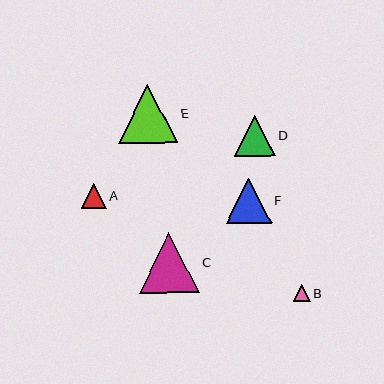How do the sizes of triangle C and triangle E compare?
Triangle C and triangle E are approximately the same size.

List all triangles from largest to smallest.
From largest to smallest: C, E, F, D, A, B.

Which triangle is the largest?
Triangle C is the largest with a size of approximately 60 pixels.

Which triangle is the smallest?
Triangle B is the smallest with a size of approximately 17 pixels.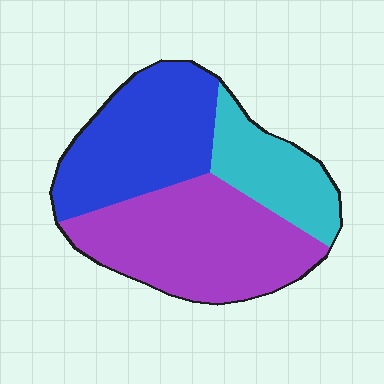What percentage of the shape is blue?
Blue covers about 35% of the shape.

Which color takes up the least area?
Cyan, at roughly 20%.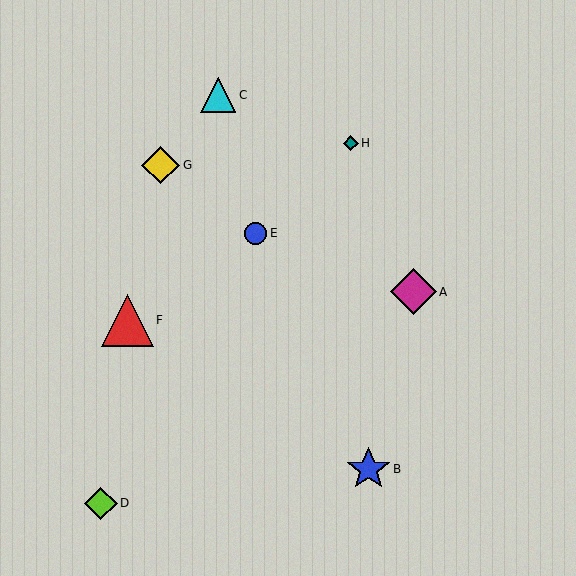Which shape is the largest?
The red triangle (labeled F) is the largest.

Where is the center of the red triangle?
The center of the red triangle is at (127, 320).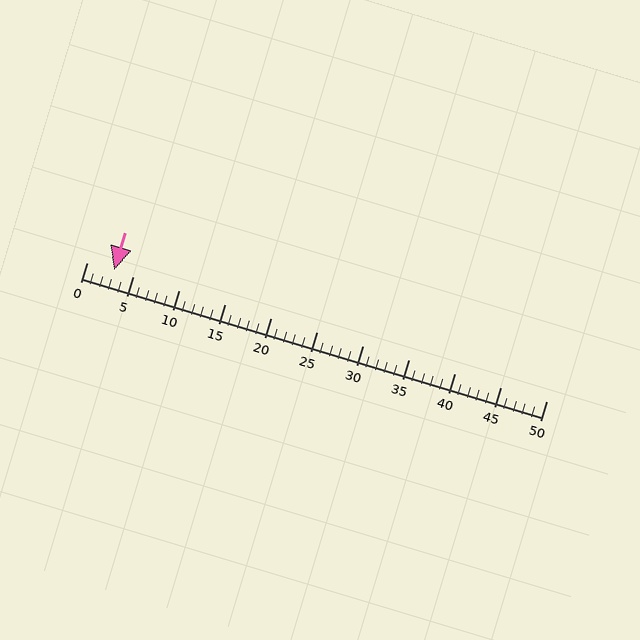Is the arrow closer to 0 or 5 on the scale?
The arrow is closer to 5.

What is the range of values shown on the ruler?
The ruler shows values from 0 to 50.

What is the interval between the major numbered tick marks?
The major tick marks are spaced 5 units apart.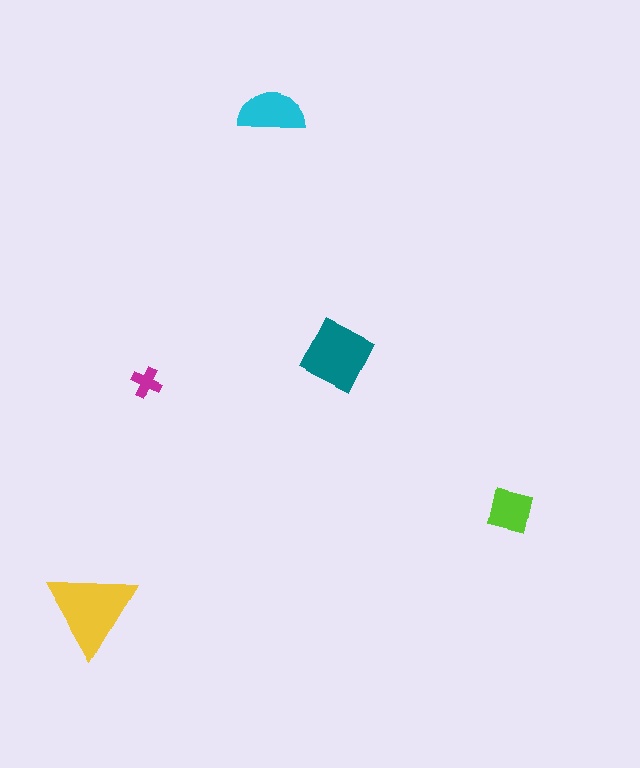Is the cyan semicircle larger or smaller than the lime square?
Larger.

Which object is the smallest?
The magenta cross.